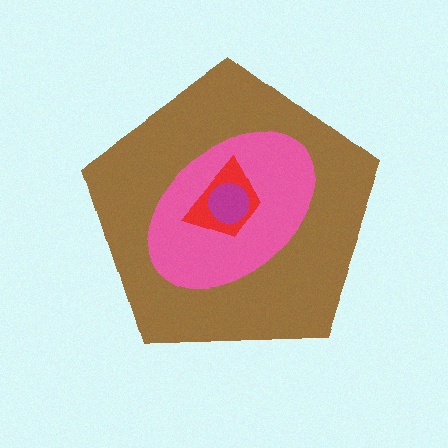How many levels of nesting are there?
4.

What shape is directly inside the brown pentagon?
The pink ellipse.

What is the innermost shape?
The magenta circle.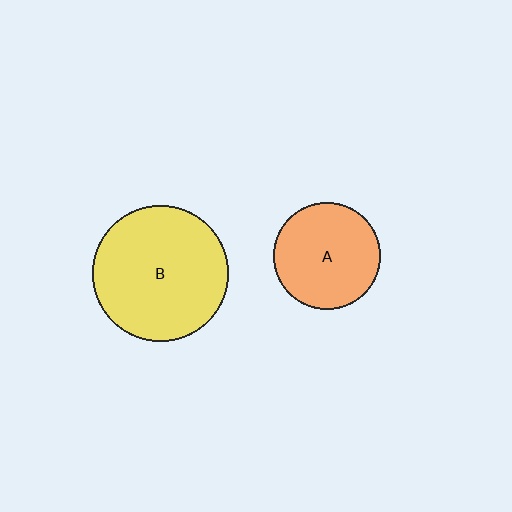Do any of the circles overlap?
No, none of the circles overlap.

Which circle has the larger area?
Circle B (yellow).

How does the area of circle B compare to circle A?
Approximately 1.6 times.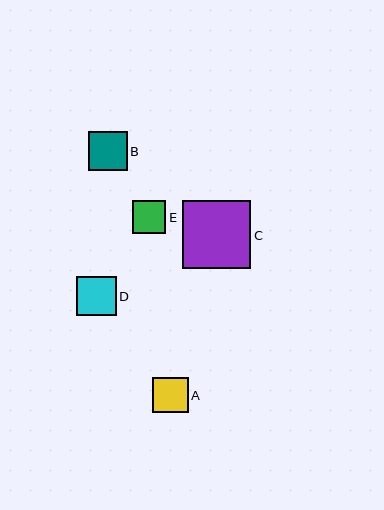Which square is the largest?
Square C is the largest with a size of approximately 68 pixels.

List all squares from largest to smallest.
From largest to smallest: C, D, B, A, E.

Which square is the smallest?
Square E is the smallest with a size of approximately 33 pixels.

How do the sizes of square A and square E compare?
Square A and square E are approximately the same size.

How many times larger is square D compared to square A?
Square D is approximately 1.1 times the size of square A.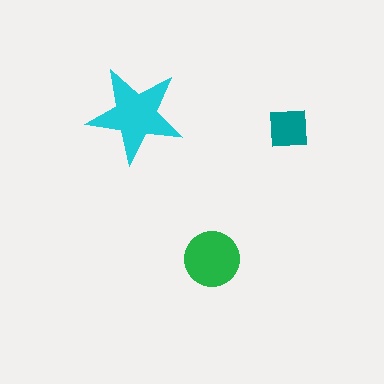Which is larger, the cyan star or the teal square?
The cyan star.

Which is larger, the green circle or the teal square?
The green circle.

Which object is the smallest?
The teal square.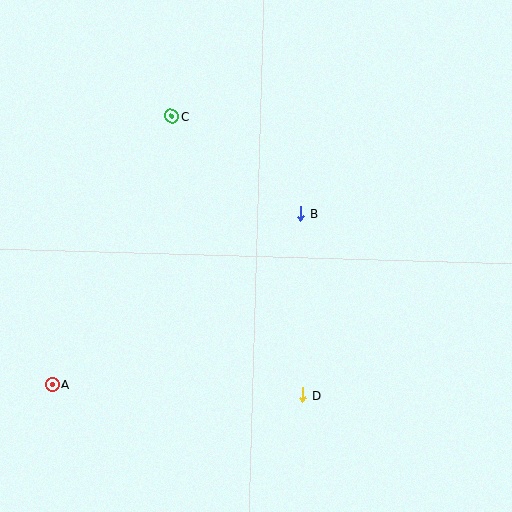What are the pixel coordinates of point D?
Point D is at (303, 395).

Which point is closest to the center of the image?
Point B at (301, 213) is closest to the center.